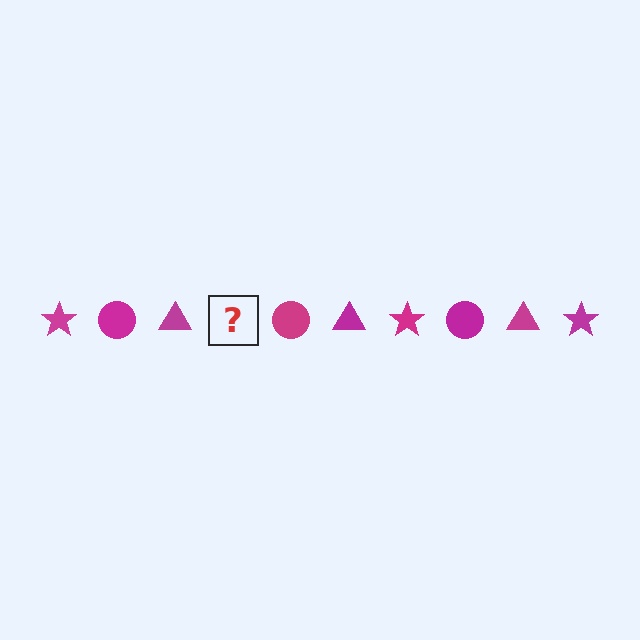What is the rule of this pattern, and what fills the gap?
The rule is that the pattern cycles through star, circle, triangle shapes in magenta. The gap should be filled with a magenta star.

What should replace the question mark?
The question mark should be replaced with a magenta star.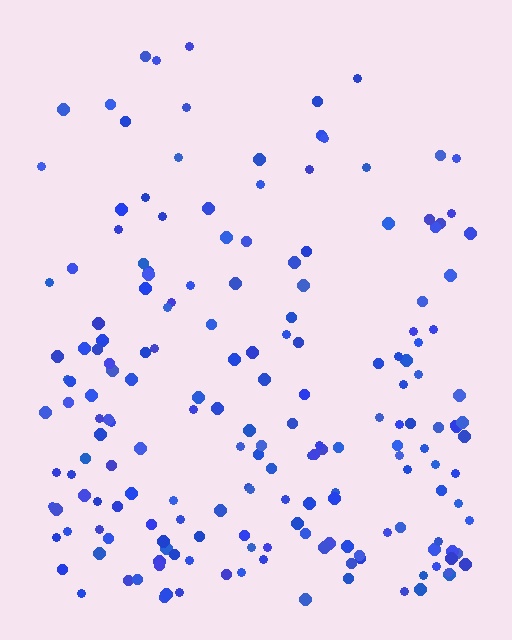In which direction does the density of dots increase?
From top to bottom, with the bottom side densest.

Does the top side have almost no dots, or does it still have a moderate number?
Still a moderate number, just noticeably fewer than the bottom.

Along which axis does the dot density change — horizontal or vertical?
Vertical.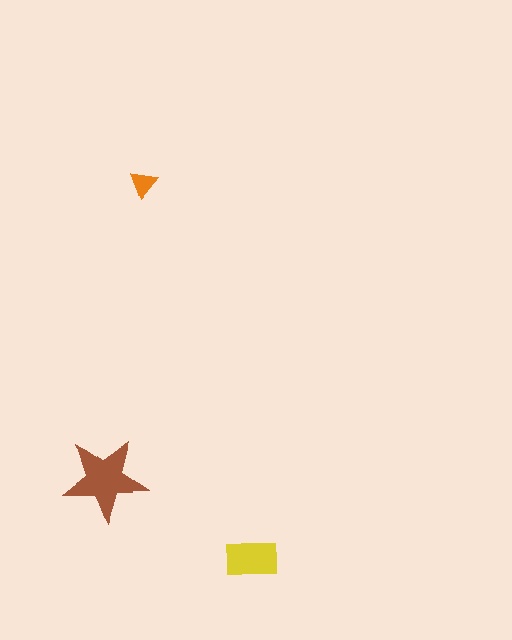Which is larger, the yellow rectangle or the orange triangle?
The yellow rectangle.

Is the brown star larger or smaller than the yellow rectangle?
Larger.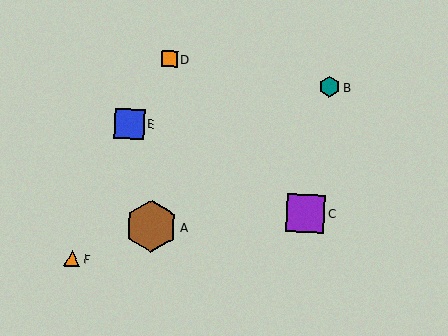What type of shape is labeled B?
Shape B is a teal hexagon.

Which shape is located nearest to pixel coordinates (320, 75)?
The teal hexagon (labeled B) at (329, 87) is nearest to that location.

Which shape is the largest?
The brown hexagon (labeled A) is the largest.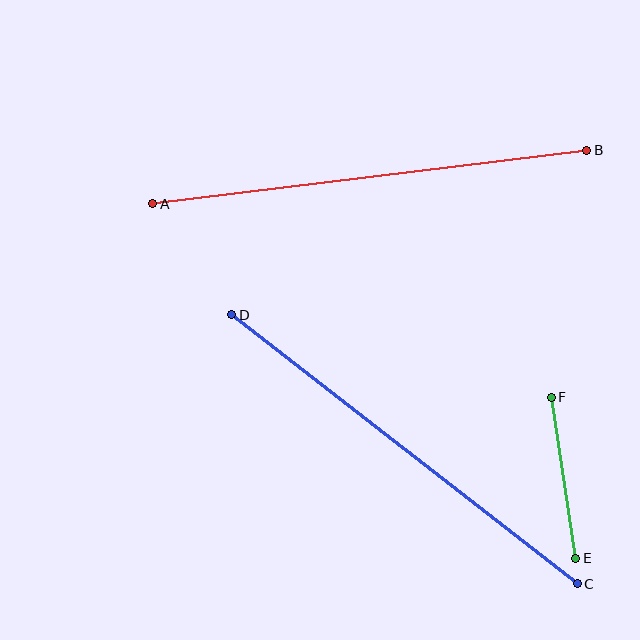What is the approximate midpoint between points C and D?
The midpoint is at approximately (405, 449) pixels.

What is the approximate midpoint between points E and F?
The midpoint is at approximately (564, 478) pixels.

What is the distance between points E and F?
The distance is approximately 163 pixels.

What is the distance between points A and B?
The distance is approximately 438 pixels.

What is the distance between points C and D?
The distance is approximately 438 pixels.